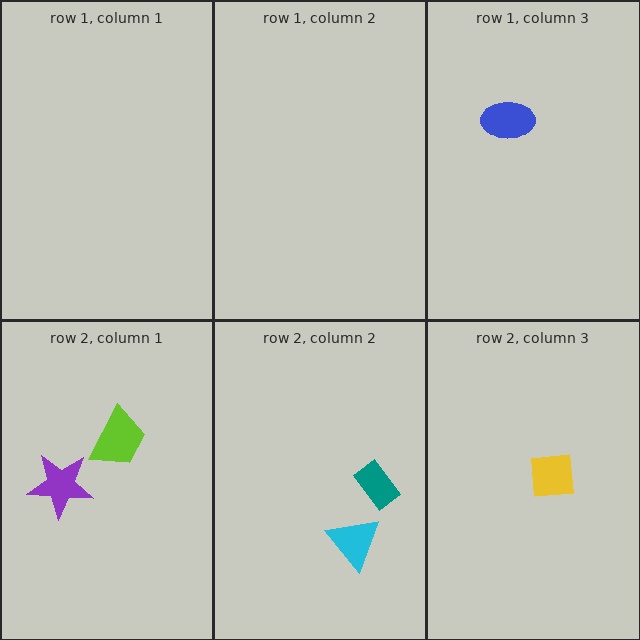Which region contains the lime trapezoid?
The row 2, column 1 region.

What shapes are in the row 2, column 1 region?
The purple star, the lime trapezoid.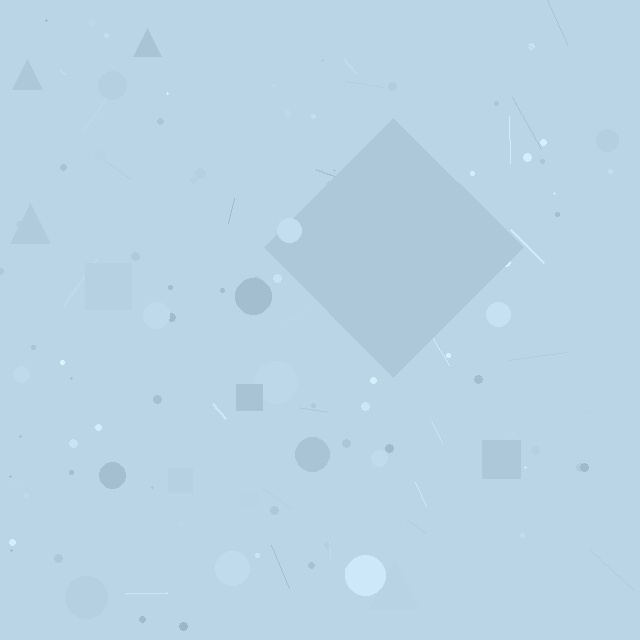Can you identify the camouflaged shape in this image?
The camouflaged shape is a diamond.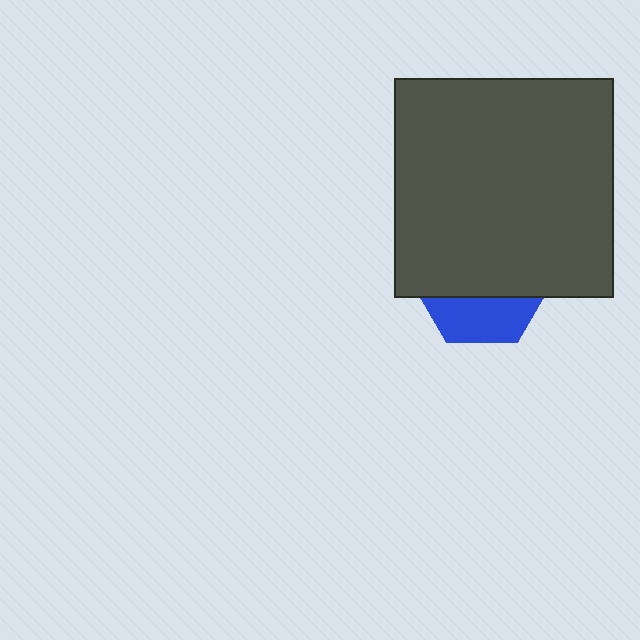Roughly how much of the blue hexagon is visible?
A small part of it is visible (roughly 33%).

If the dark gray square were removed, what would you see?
You would see the complete blue hexagon.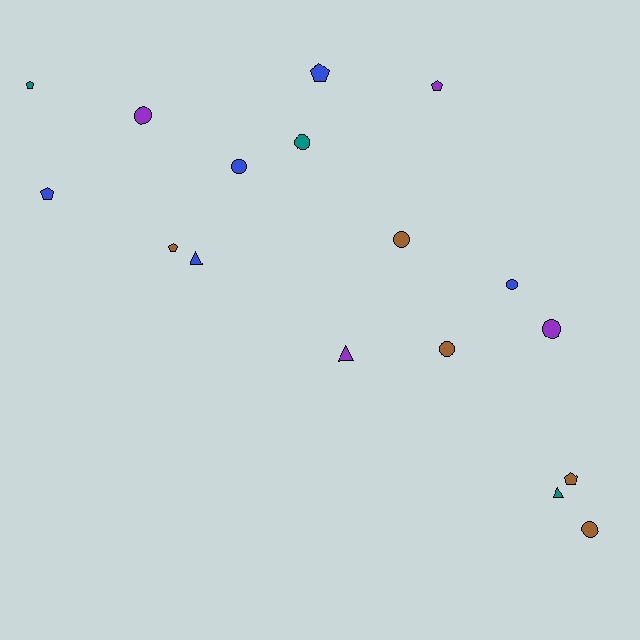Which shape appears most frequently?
Circle, with 8 objects.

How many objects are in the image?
There are 17 objects.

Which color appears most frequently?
Blue, with 5 objects.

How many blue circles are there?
There are 2 blue circles.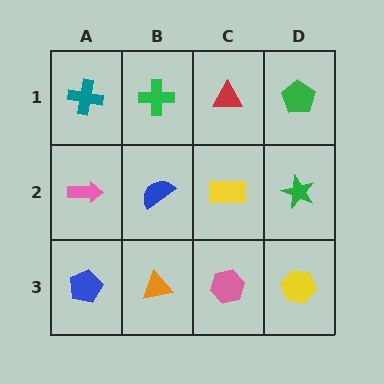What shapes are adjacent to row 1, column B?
A blue semicircle (row 2, column B), a teal cross (row 1, column A), a red triangle (row 1, column C).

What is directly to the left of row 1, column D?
A red triangle.